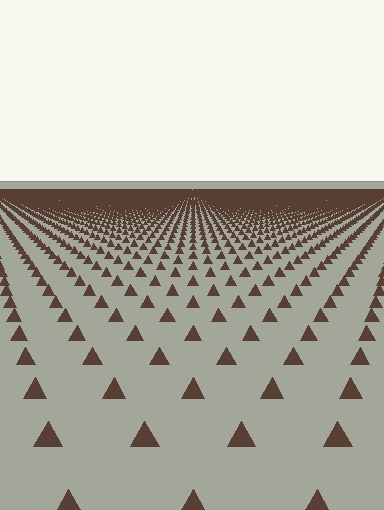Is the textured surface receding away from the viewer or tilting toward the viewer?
The surface is receding away from the viewer. Texture elements get smaller and denser toward the top.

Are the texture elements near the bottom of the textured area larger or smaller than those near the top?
Larger. Near the bottom, elements are closer to the viewer and appear at a bigger on-screen size.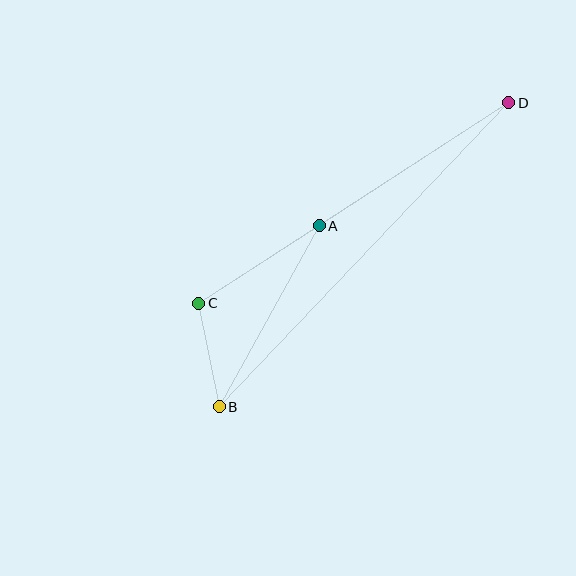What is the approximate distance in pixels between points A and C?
The distance between A and C is approximately 143 pixels.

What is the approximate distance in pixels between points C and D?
The distance between C and D is approximately 369 pixels.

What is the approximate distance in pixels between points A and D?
The distance between A and D is approximately 226 pixels.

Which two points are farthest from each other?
Points B and D are farthest from each other.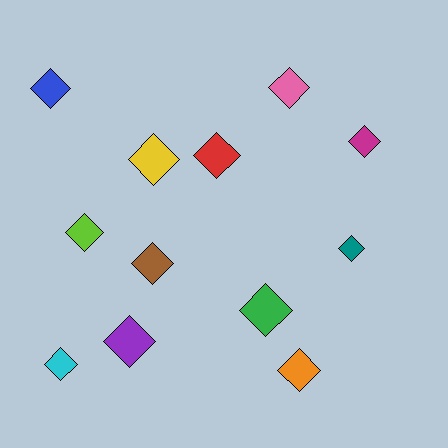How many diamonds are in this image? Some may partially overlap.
There are 12 diamonds.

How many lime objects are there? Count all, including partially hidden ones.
There is 1 lime object.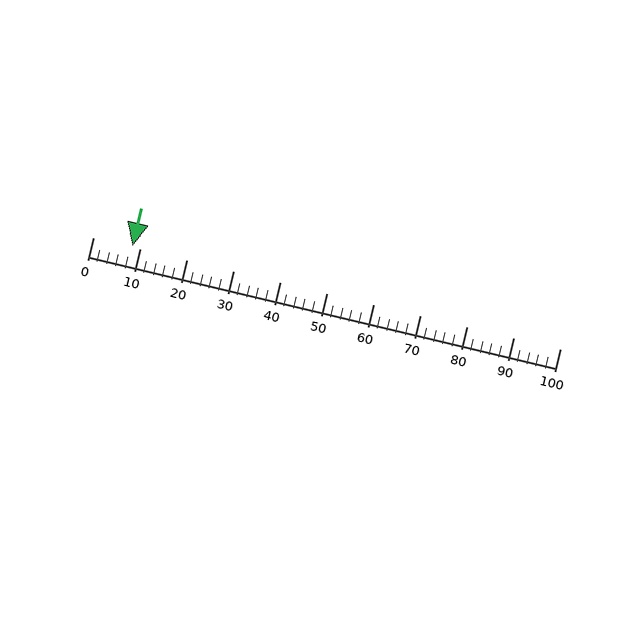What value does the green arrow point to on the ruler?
The green arrow points to approximately 8.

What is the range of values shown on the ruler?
The ruler shows values from 0 to 100.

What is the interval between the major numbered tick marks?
The major tick marks are spaced 10 units apart.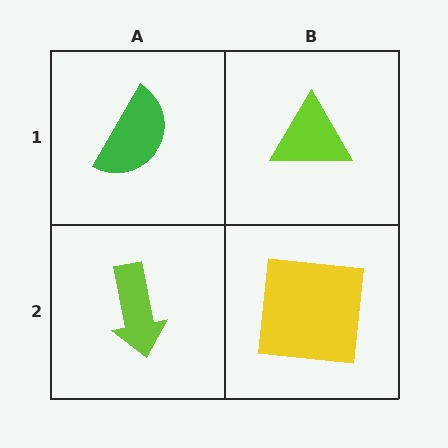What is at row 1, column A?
A green semicircle.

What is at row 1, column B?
A lime triangle.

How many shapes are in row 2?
2 shapes.